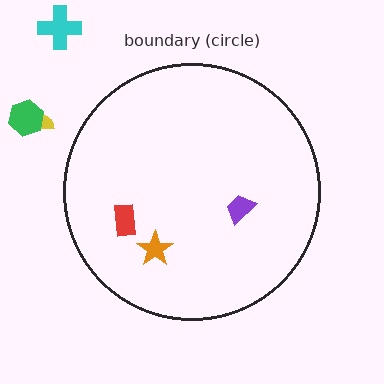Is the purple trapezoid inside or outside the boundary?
Inside.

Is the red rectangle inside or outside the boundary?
Inside.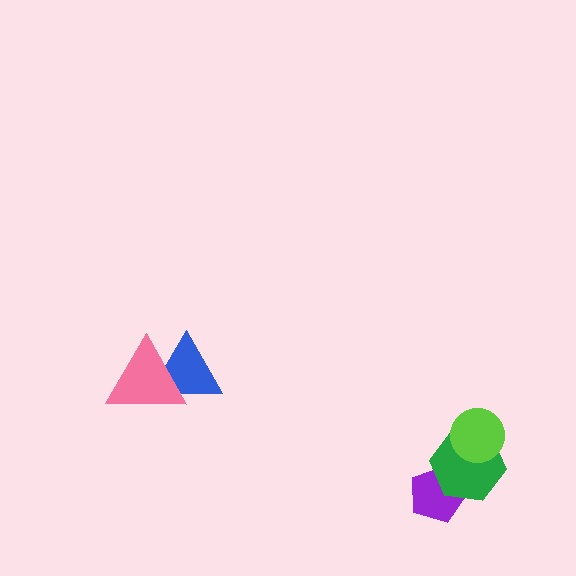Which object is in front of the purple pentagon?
The green hexagon is in front of the purple pentagon.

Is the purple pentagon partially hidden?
Yes, it is partially covered by another shape.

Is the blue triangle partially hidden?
Yes, it is partially covered by another shape.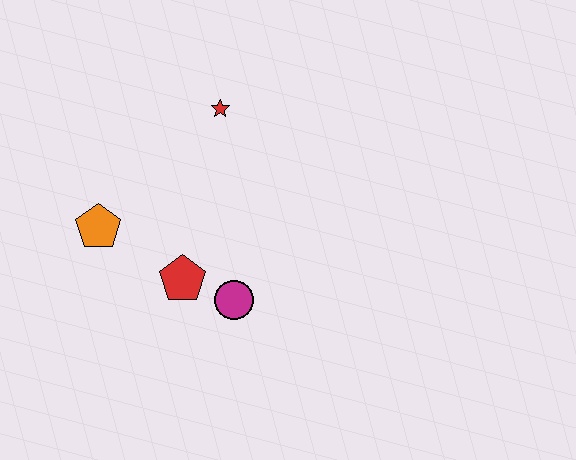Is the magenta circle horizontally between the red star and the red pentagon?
No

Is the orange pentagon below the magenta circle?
No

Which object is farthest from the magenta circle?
The red star is farthest from the magenta circle.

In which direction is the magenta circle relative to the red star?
The magenta circle is below the red star.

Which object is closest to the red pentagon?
The magenta circle is closest to the red pentagon.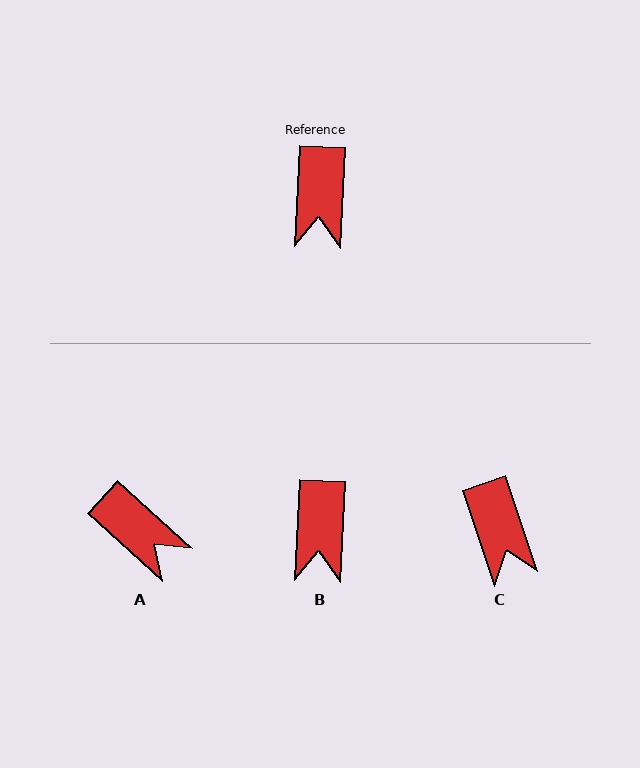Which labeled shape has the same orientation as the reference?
B.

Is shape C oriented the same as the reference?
No, it is off by about 21 degrees.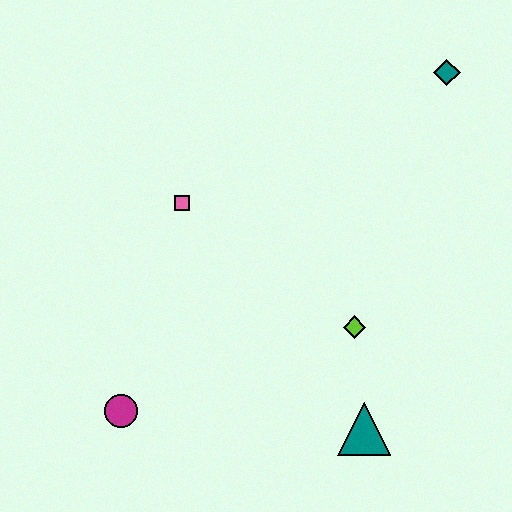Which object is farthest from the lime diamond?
The teal diamond is farthest from the lime diamond.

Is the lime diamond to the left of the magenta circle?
No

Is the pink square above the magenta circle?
Yes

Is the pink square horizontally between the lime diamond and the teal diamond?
No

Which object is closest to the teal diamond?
The lime diamond is closest to the teal diamond.